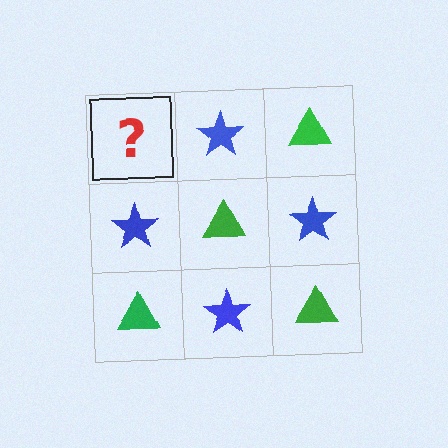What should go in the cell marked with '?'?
The missing cell should contain a green triangle.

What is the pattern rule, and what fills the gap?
The rule is that it alternates green triangle and blue star in a checkerboard pattern. The gap should be filled with a green triangle.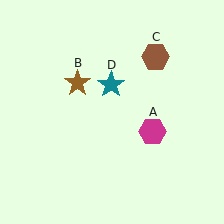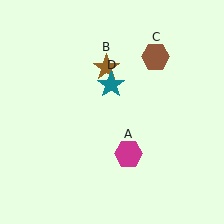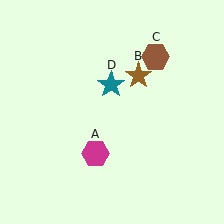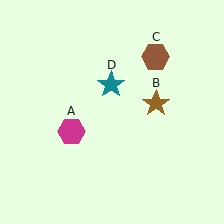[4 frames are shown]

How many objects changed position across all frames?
2 objects changed position: magenta hexagon (object A), brown star (object B).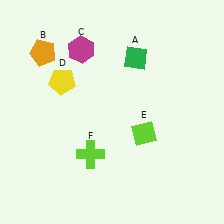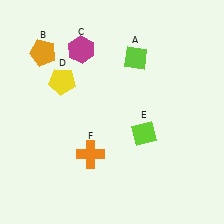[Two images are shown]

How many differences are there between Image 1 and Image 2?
There are 2 differences between the two images.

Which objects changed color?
A changed from green to lime. F changed from lime to orange.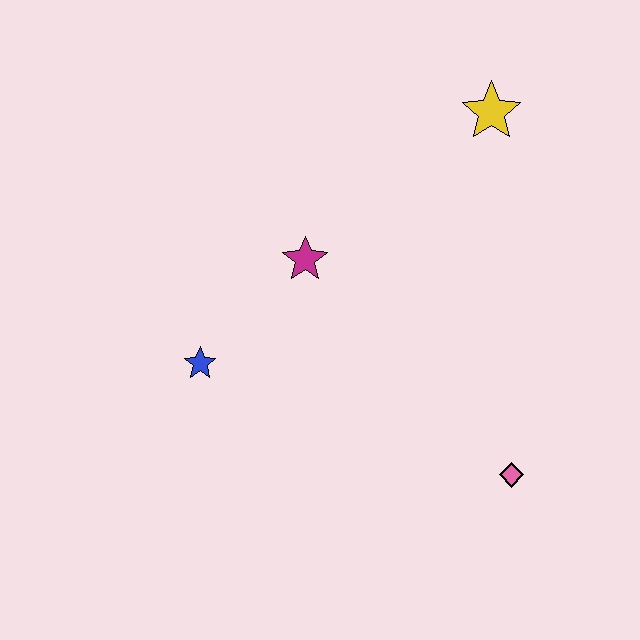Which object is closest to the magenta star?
The blue star is closest to the magenta star.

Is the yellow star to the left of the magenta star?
No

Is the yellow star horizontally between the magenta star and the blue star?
No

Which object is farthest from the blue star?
The yellow star is farthest from the blue star.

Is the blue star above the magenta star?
No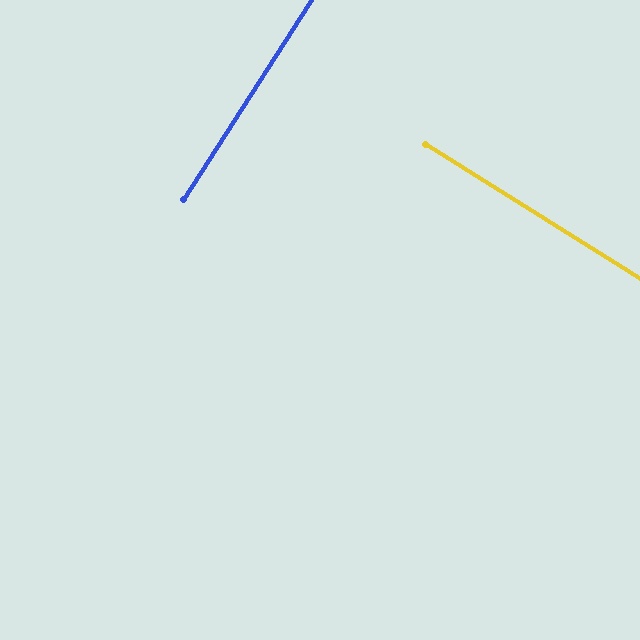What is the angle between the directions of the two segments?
Approximately 90 degrees.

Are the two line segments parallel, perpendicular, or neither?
Perpendicular — they meet at approximately 90°.